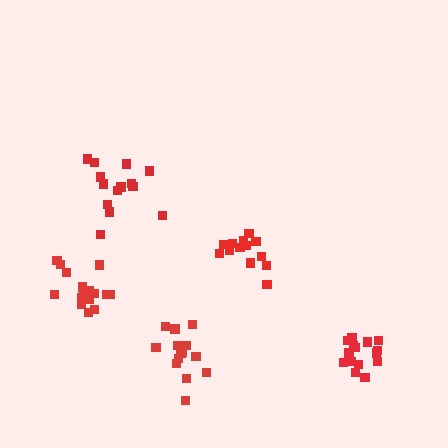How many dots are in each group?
Group 1: 15 dots, Group 2: 13 dots, Group 3: 17 dots, Group 4: 14 dots, Group 5: 15 dots (74 total).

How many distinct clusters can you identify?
There are 5 distinct clusters.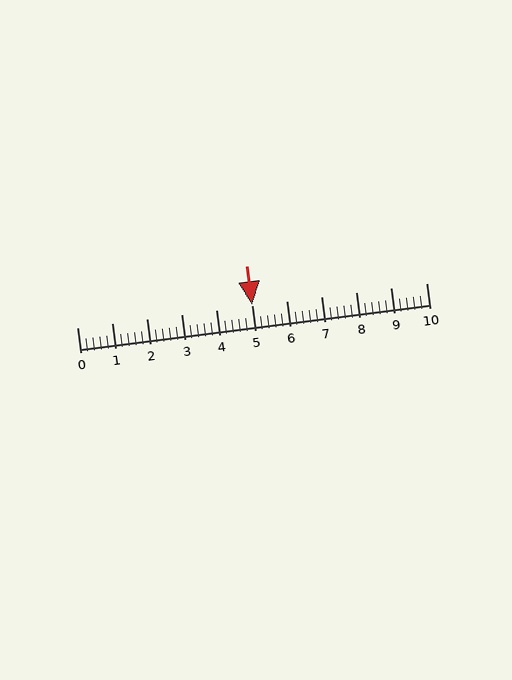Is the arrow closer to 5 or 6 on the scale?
The arrow is closer to 5.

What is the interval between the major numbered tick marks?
The major tick marks are spaced 1 units apart.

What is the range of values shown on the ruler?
The ruler shows values from 0 to 10.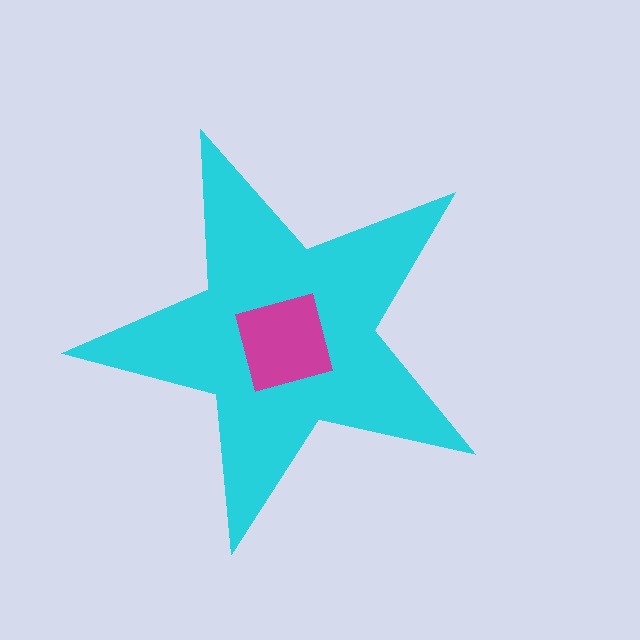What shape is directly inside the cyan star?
The magenta square.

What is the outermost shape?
The cyan star.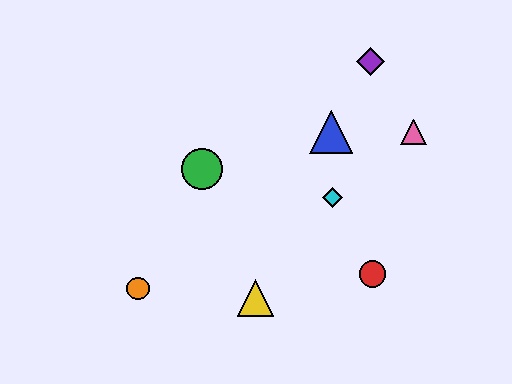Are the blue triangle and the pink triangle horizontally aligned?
Yes, both are at y≈132.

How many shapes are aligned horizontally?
2 shapes (the blue triangle, the pink triangle) are aligned horizontally.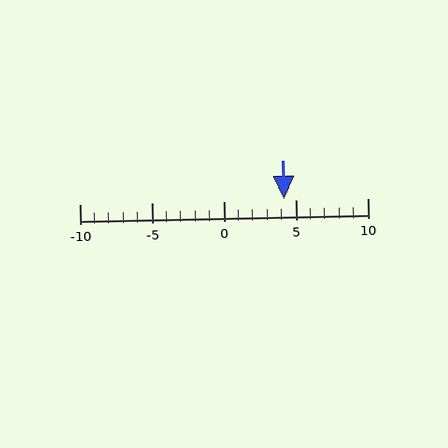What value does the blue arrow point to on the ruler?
The blue arrow points to approximately 4.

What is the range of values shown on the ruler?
The ruler shows values from -10 to 10.